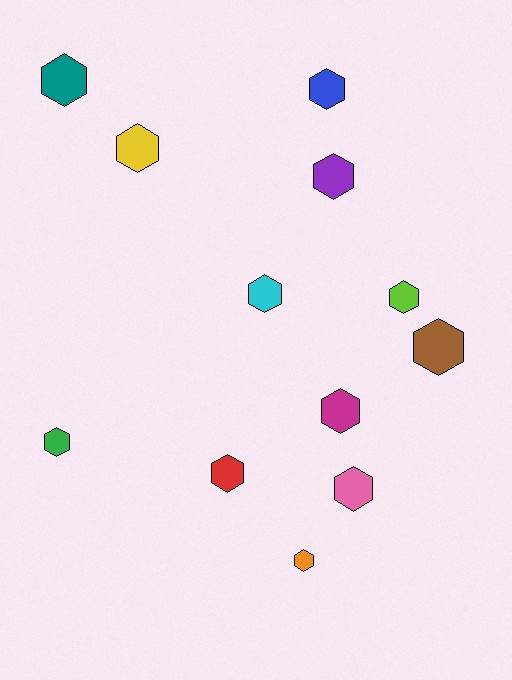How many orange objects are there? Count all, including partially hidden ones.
There is 1 orange object.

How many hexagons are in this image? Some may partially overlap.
There are 12 hexagons.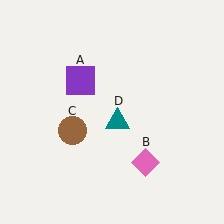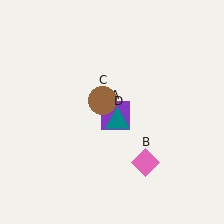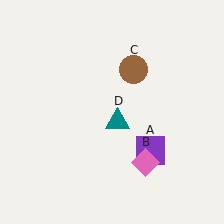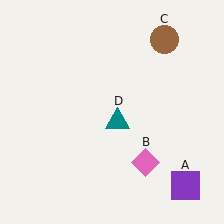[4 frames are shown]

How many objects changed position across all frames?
2 objects changed position: purple square (object A), brown circle (object C).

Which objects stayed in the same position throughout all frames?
Pink diamond (object B) and teal triangle (object D) remained stationary.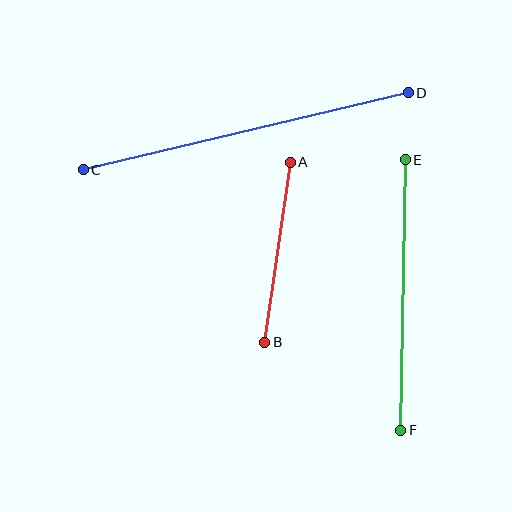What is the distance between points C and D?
The distance is approximately 334 pixels.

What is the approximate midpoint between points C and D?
The midpoint is at approximately (246, 131) pixels.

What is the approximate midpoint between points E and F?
The midpoint is at approximately (403, 295) pixels.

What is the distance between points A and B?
The distance is approximately 182 pixels.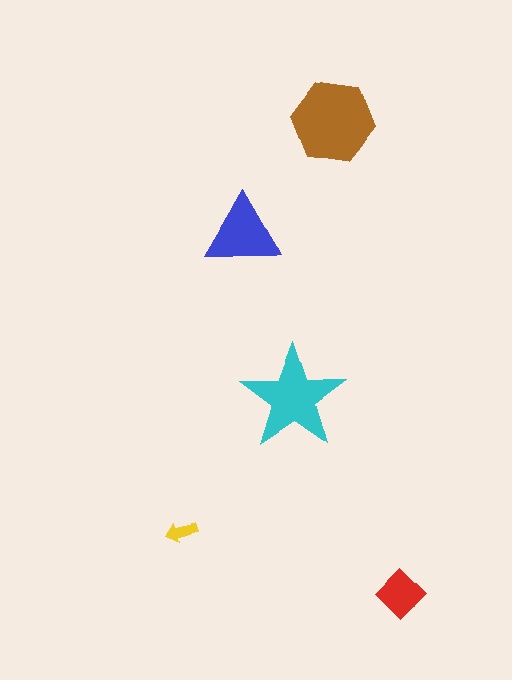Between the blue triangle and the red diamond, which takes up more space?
The blue triangle.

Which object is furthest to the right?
The red diamond is rightmost.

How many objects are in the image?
There are 5 objects in the image.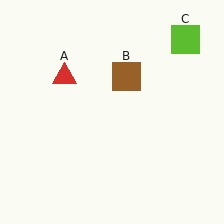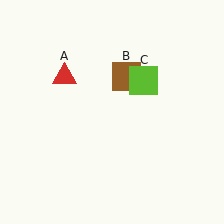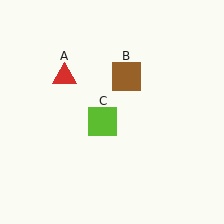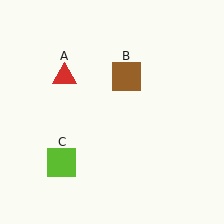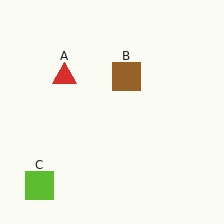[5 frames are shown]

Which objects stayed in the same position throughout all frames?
Red triangle (object A) and brown square (object B) remained stationary.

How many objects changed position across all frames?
1 object changed position: lime square (object C).